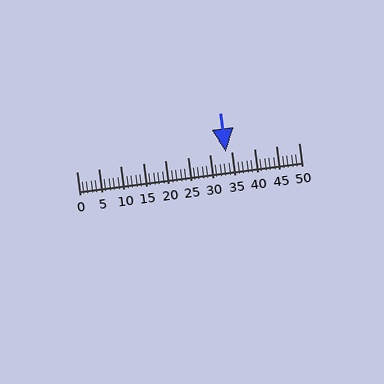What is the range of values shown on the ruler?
The ruler shows values from 0 to 50.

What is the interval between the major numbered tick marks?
The major tick marks are spaced 5 units apart.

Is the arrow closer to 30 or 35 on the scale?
The arrow is closer to 35.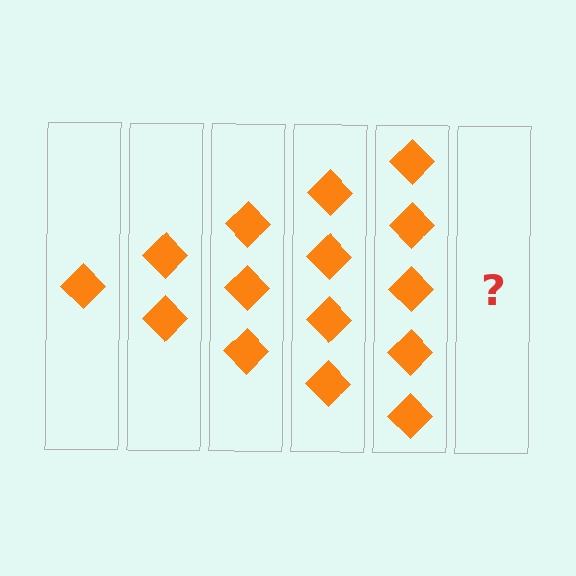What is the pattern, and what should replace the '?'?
The pattern is that each step adds one more diamond. The '?' should be 6 diamonds.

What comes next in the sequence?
The next element should be 6 diamonds.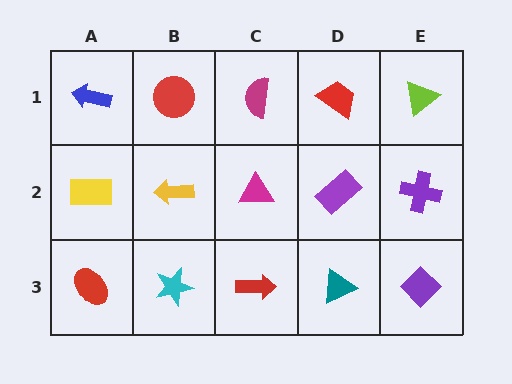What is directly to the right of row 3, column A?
A cyan star.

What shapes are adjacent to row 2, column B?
A red circle (row 1, column B), a cyan star (row 3, column B), a yellow rectangle (row 2, column A), a magenta triangle (row 2, column C).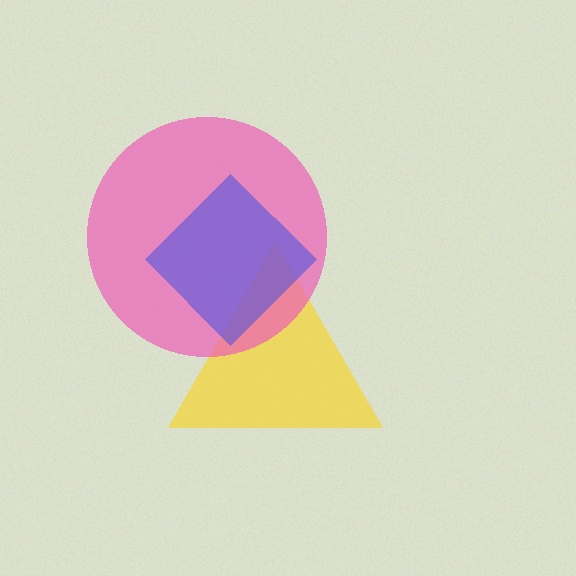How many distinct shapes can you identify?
There are 3 distinct shapes: a yellow triangle, a pink circle, a blue diamond.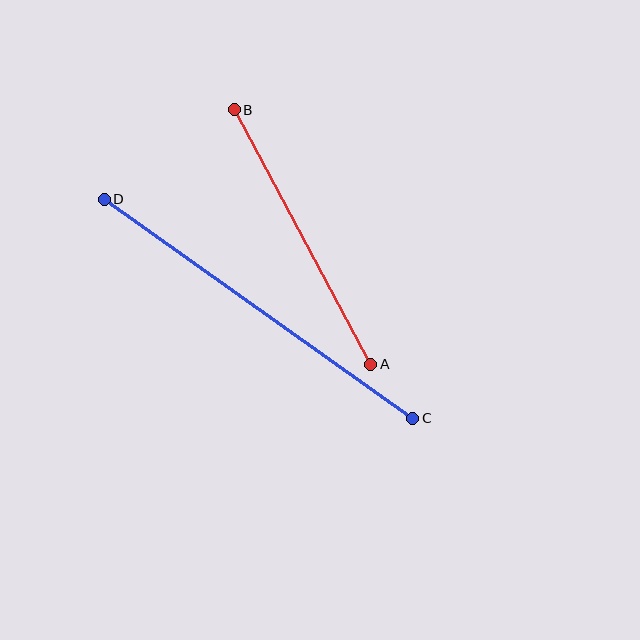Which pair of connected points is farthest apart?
Points C and D are farthest apart.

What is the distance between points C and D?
The distance is approximately 378 pixels.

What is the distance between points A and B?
The distance is approximately 289 pixels.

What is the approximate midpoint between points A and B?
The midpoint is at approximately (302, 237) pixels.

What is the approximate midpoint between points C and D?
The midpoint is at approximately (259, 309) pixels.